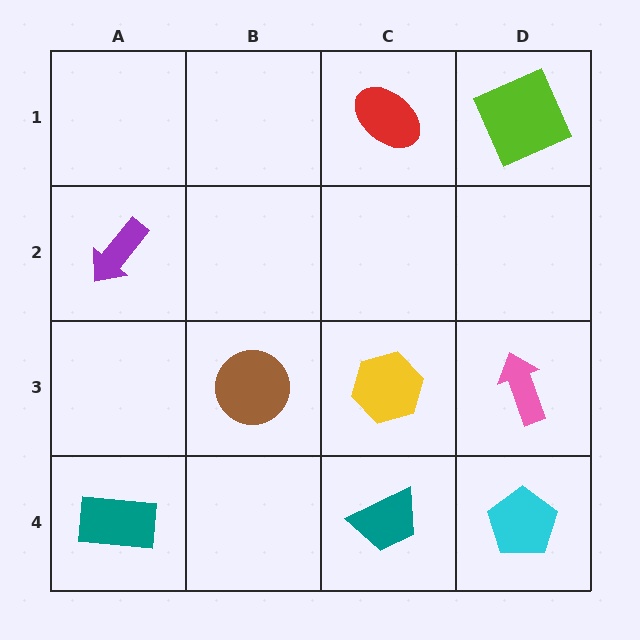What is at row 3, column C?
A yellow hexagon.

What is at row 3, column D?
A pink arrow.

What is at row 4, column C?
A teal trapezoid.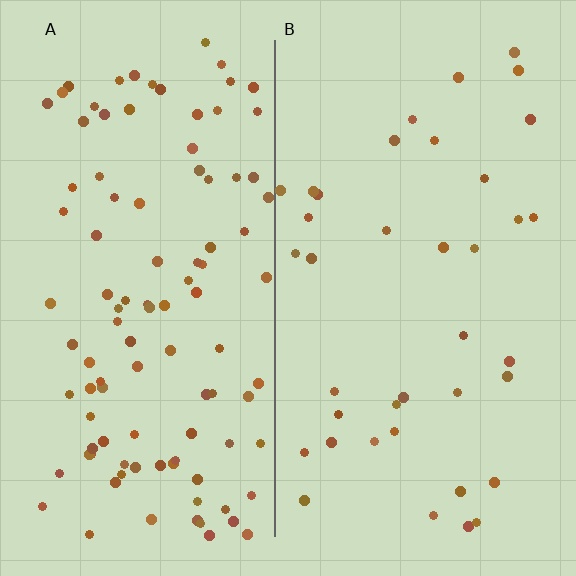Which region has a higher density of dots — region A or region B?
A (the left).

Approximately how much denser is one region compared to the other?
Approximately 2.7× — region A over region B.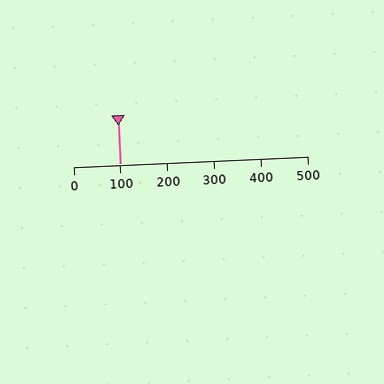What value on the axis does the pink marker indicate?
The marker indicates approximately 100.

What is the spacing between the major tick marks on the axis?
The major ticks are spaced 100 apart.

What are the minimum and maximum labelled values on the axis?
The axis runs from 0 to 500.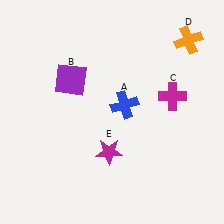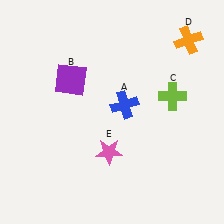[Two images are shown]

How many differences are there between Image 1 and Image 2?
There are 2 differences between the two images.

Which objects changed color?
C changed from magenta to lime. E changed from magenta to pink.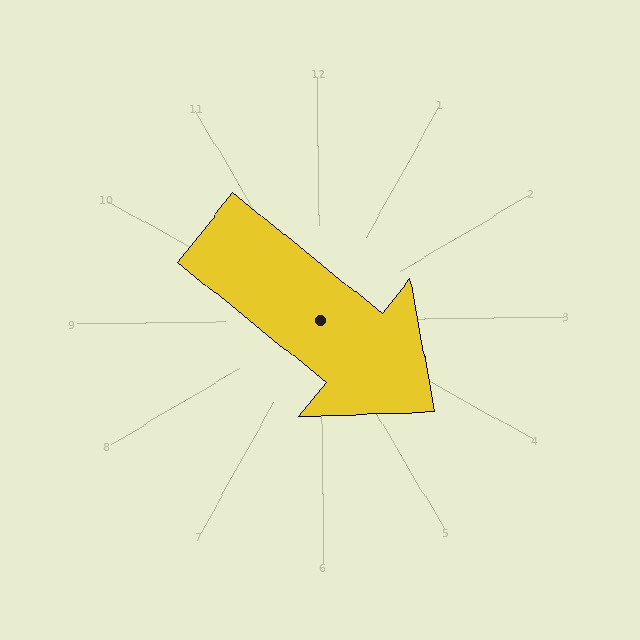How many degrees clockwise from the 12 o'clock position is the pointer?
Approximately 130 degrees.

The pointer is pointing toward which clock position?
Roughly 4 o'clock.